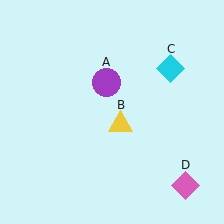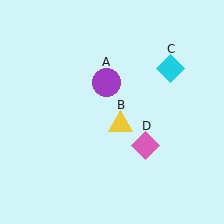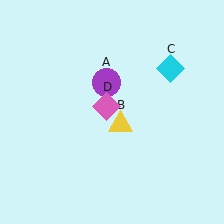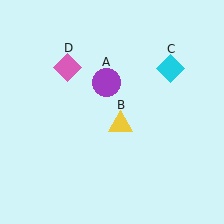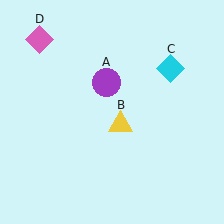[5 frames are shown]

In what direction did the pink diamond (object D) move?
The pink diamond (object D) moved up and to the left.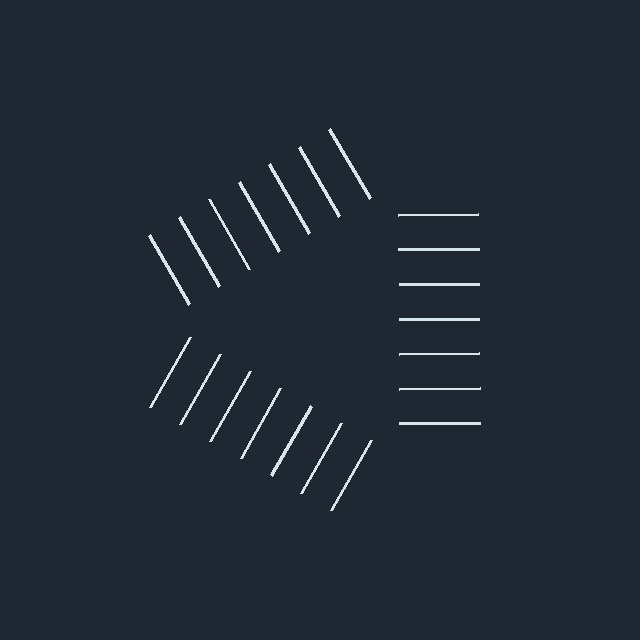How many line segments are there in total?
21 — 7 along each of the 3 edges.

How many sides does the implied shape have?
3 sides — the line-ends trace a triangle.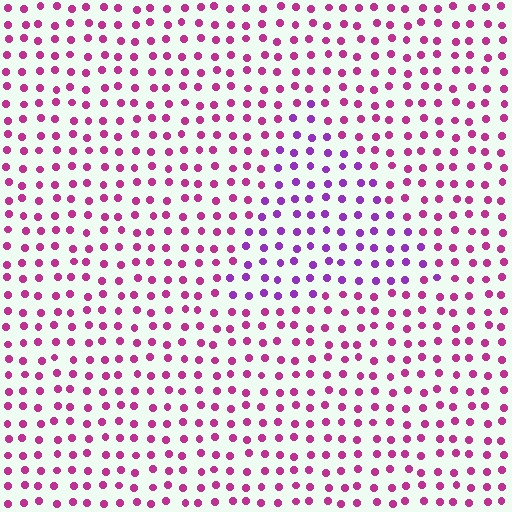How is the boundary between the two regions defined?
The boundary is defined purely by a slight shift in hue (about 37 degrees). Spacing, size, and orientation are identical on both sides.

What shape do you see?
I see a triangle.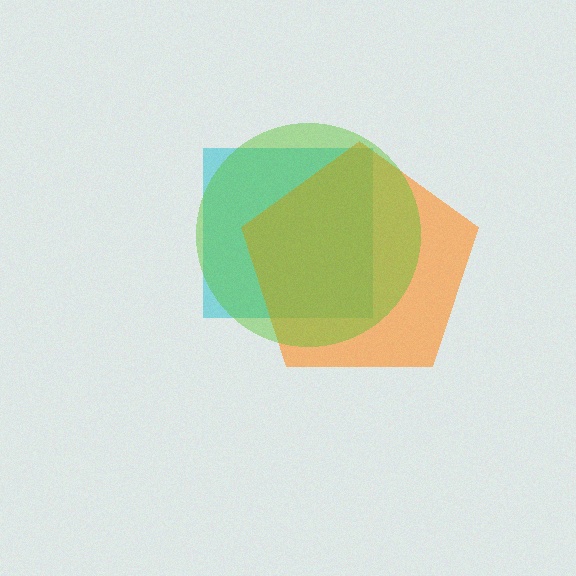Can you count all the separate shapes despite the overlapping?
Yes, there are 3 separate shapes.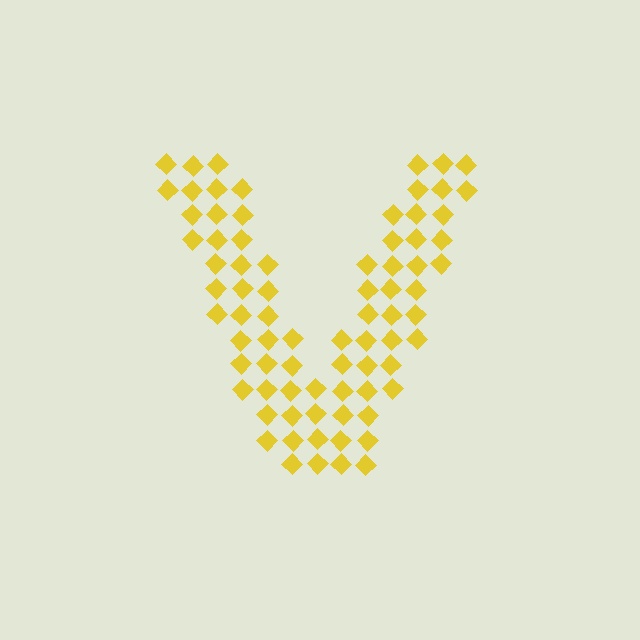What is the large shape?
The large shape is the letter V.